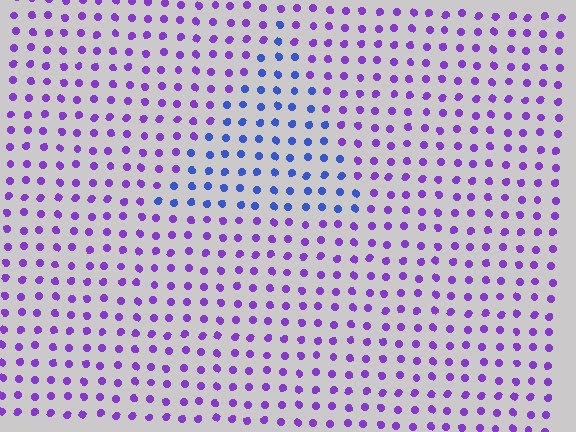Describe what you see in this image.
The image is filled with small purple elements in a uniform arrangement. A triangle-shaped region is visible where the elements are tinted to a slightly different hue, forming a subtle color boundary.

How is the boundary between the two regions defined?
The boundary is defined purely by a slight shift in hue (about 45 degrees). Spacing, size, and orientation are identical on both sides.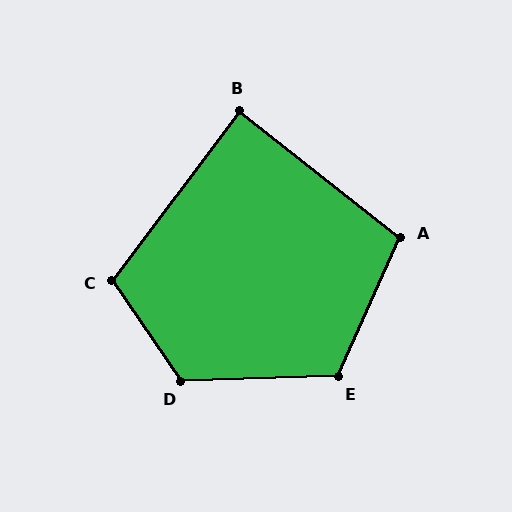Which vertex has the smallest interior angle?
B, at approximately 89 degrees.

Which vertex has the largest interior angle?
D, at approximately 123 degrees.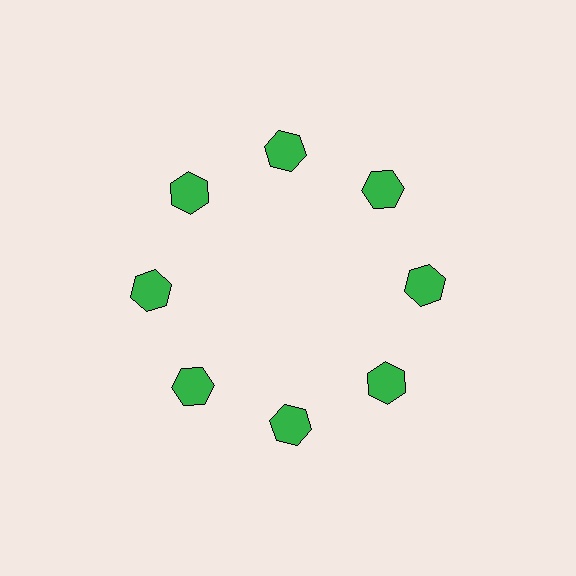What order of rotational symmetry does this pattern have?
This pattern has 8-fold rotational symmetry.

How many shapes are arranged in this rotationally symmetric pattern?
There are 8 shapes, arranged in 8 groups of 1.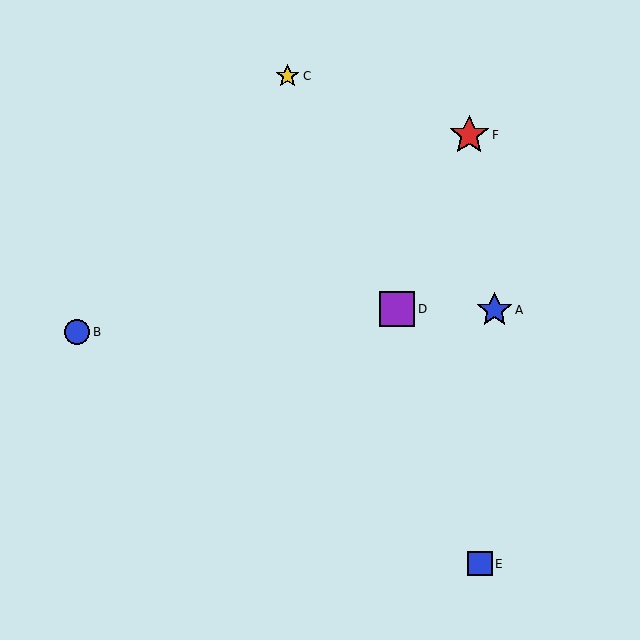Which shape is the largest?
The red star (labeled F) is the largest.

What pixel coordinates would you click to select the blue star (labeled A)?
Click at (494, 310) to select the blue star A.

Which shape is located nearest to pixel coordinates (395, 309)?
The purple square (labeled D) at (397, 309) is nearest to that location.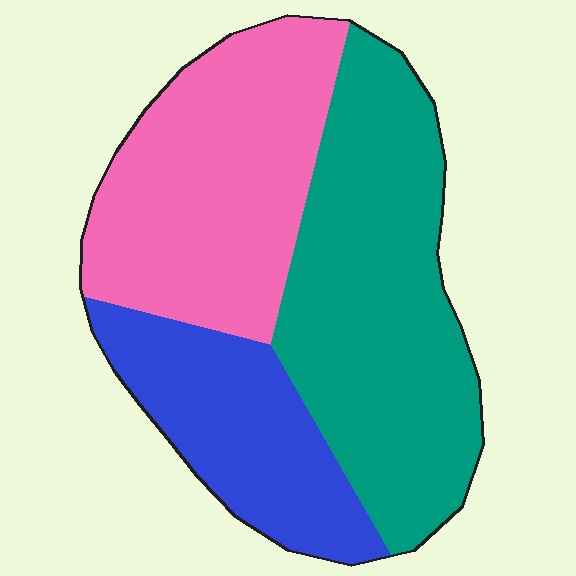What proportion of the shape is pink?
Pink takes up about one third (1/3) of the shape.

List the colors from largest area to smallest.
From largest to smallest: teal, pink, blue.